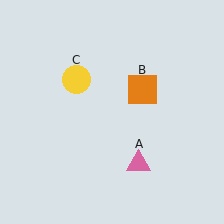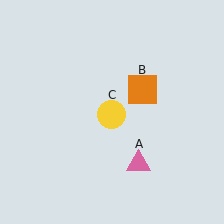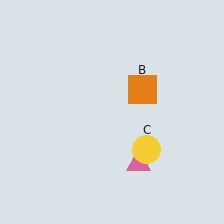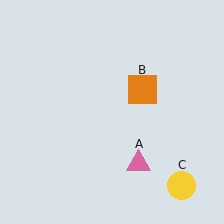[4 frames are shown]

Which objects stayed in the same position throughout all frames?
Pink triangle (object A) and orange square (object B) remained stationary.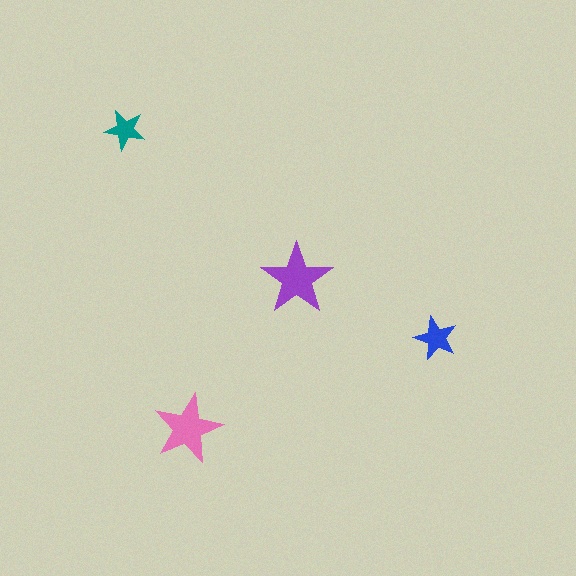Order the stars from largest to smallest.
the purple one, the pink one, the blue one, the teal one.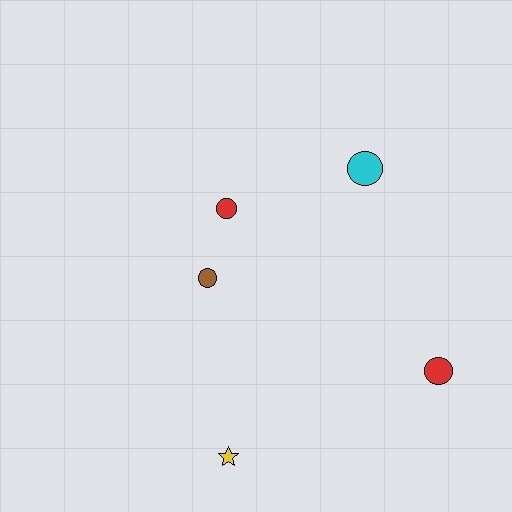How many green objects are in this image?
There are no green objects.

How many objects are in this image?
There are 5 objects.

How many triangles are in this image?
There are no triangles.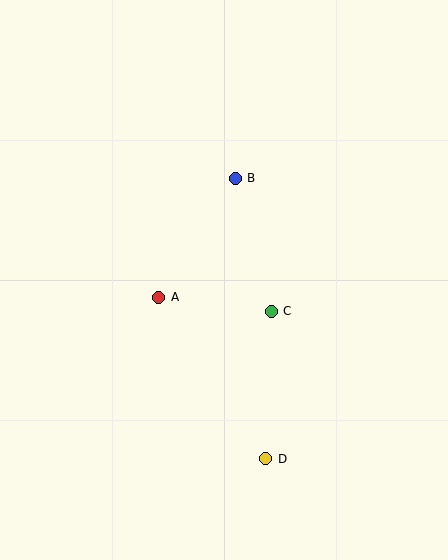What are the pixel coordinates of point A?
Point A is at (159, 297).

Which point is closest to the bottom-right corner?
Point D is closest to the bottom-right corner.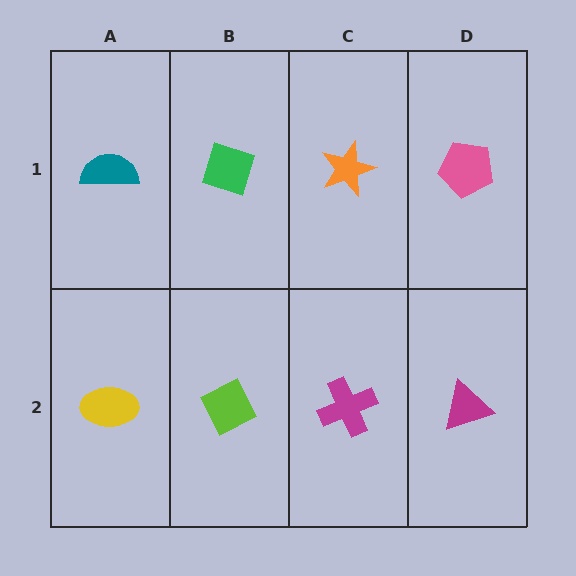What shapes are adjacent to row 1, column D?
A magenta triangle (row 2, column D), an orange star (row 1, column C).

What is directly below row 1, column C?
A magenta cross.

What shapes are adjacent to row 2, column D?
A pink pentagon (row 1, column D), a magenta cross (row 2, column C).